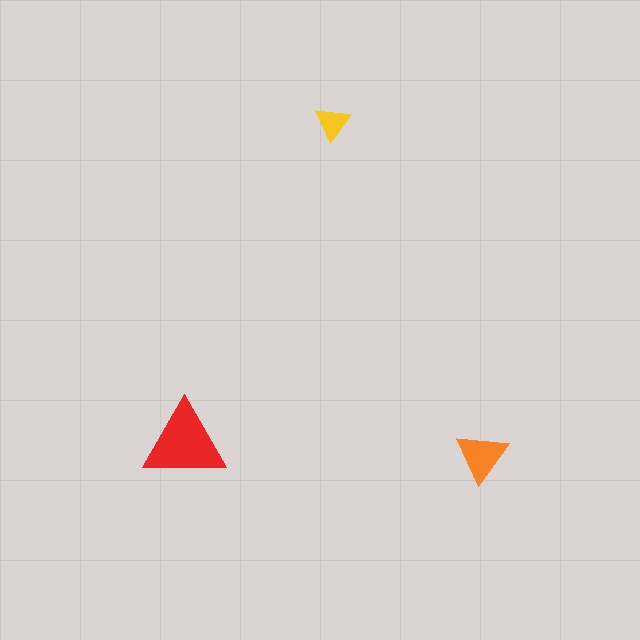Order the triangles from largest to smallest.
the red one, the orange one, the yellow one.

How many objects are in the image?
There are 3 objects in the image.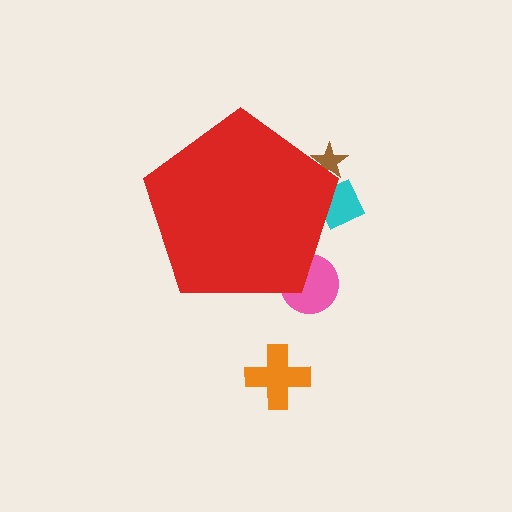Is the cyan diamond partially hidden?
Yes, the cyan diamond is partially hidden behind the red pentagon.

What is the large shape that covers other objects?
A red pentagon.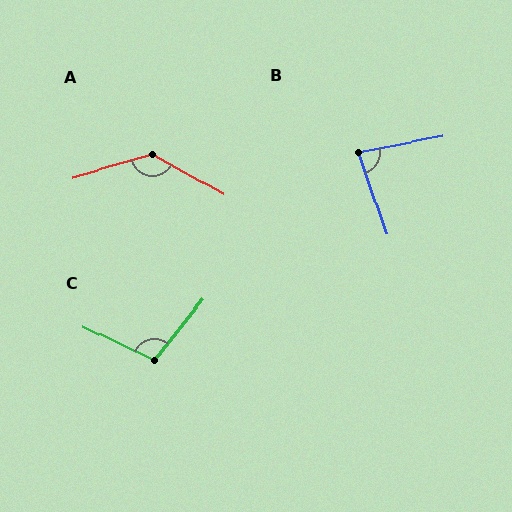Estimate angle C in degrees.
Approximately 103 degrees.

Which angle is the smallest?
B, at approximately 82 degrees.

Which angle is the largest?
A, at approximately 134 degrees.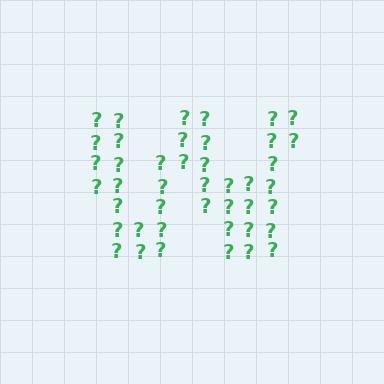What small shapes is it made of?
It is made of small question marks.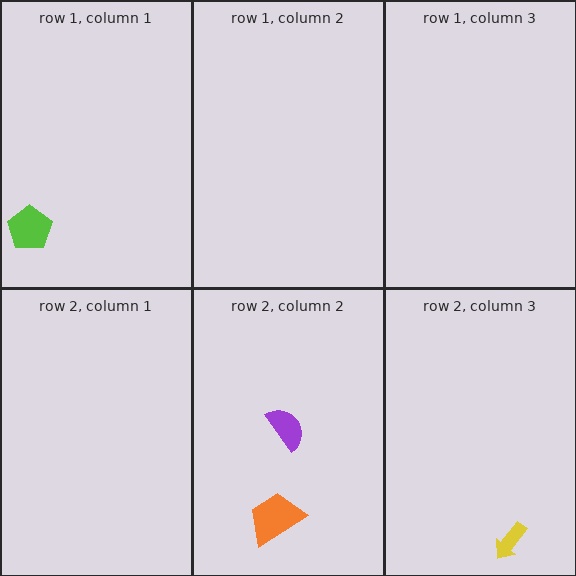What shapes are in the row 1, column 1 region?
The lime pentagon.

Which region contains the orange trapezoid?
The row 2, column 2 region.